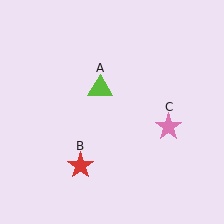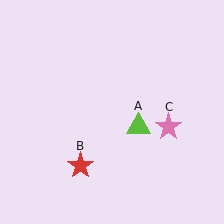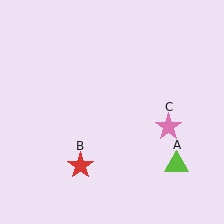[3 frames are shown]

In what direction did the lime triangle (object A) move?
The lime triangle (object A) moved down and to the right.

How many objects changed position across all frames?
1 object changed position: lime triangle (object A).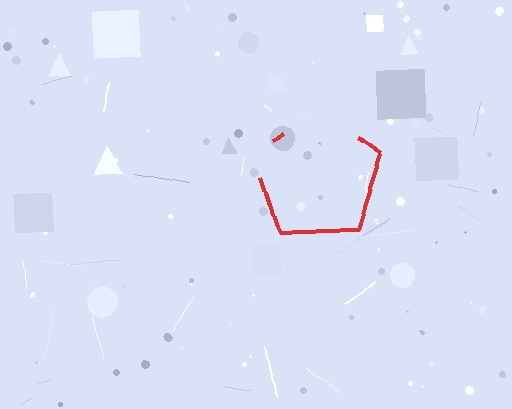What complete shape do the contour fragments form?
The contour fragments form a pentagon.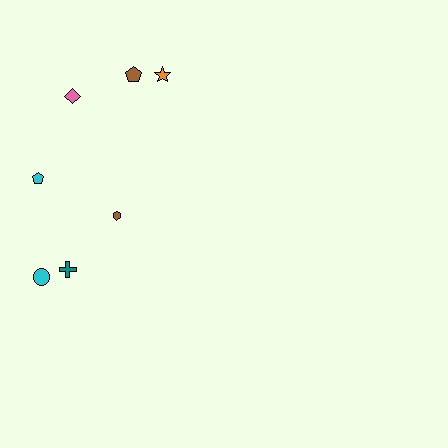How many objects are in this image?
There are 7 objects.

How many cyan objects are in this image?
There are 2 cyan objects.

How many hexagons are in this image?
There is 1 hexagon.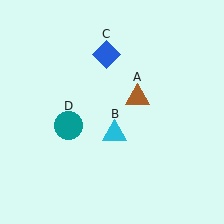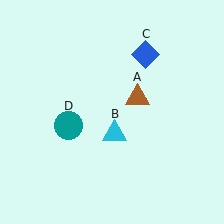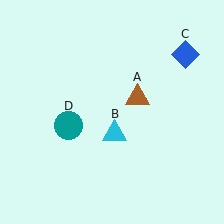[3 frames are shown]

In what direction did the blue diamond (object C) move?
The blue diamond (object C) moved right.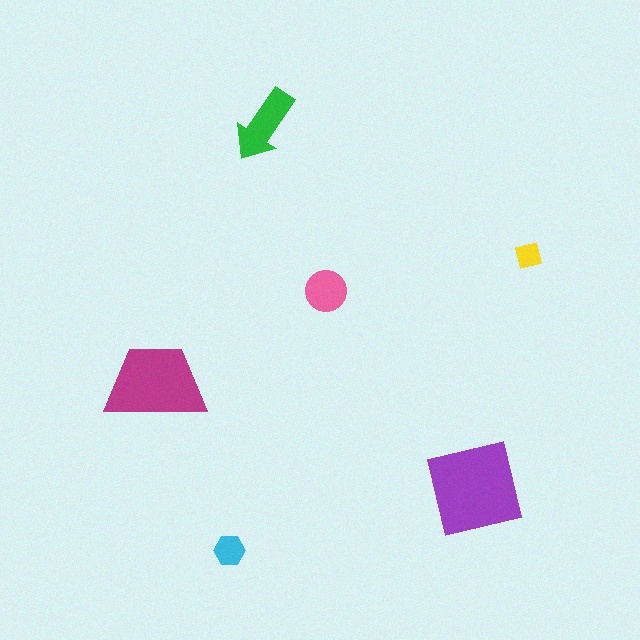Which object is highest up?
The green arrow is topmost.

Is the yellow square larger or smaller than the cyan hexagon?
Smaller.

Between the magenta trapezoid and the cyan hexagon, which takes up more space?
The magenta trapezoid.